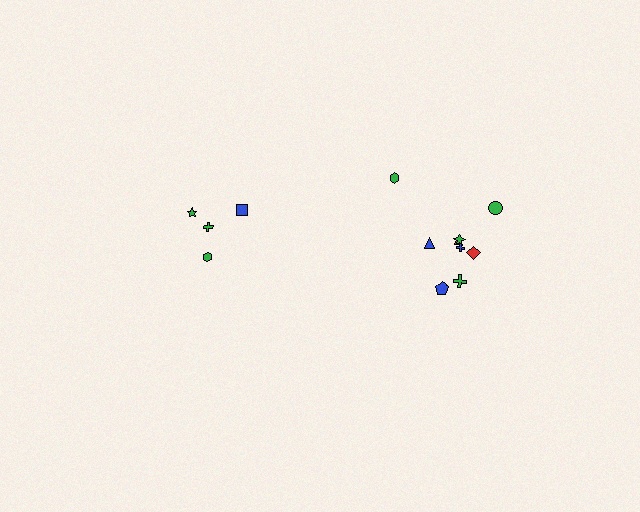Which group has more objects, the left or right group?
The right group.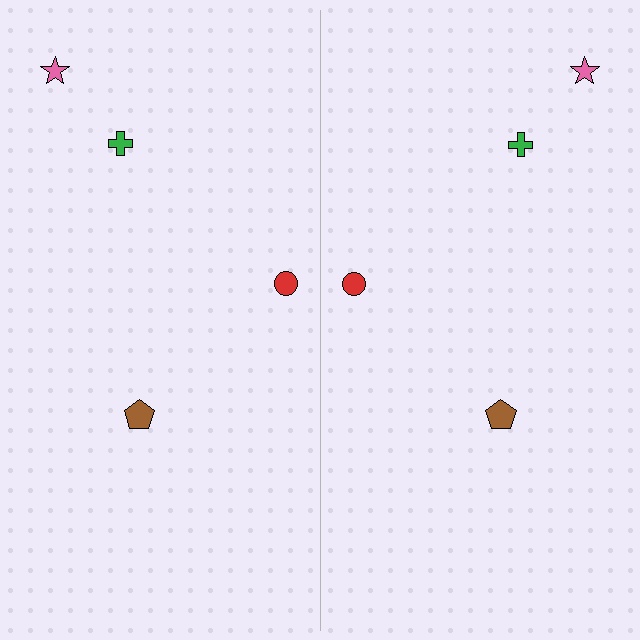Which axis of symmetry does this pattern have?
The pattern has a vertical axis of symmetry running through the center of the image.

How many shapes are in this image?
There are 8 shapes in this image.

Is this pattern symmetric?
Yes, this pattern has bilateral (reflection) symmetry.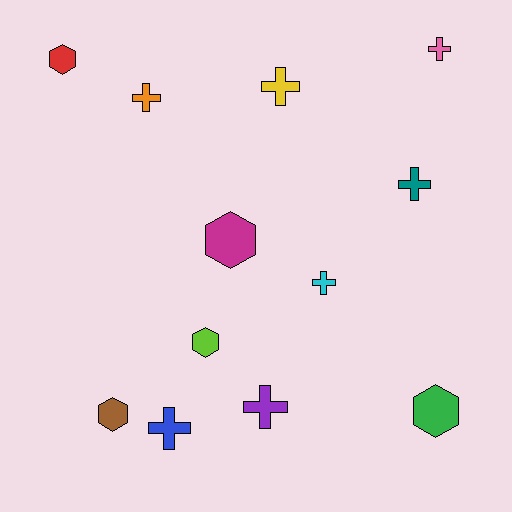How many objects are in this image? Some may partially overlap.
There are 12 objects.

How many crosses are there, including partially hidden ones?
There are 7 crosses.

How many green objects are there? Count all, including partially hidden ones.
There is 1 green object.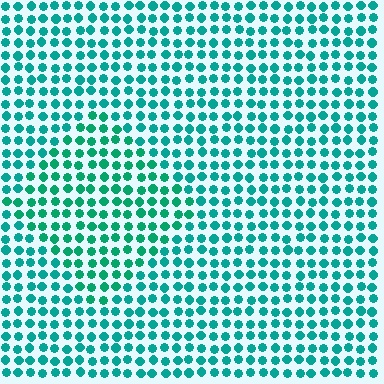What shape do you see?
I see a diamond.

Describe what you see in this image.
The image is filled with small teal elements in a uniform arrangement. A diamond-shaped region is visible where the elements are tinted to a slightly different hue, forming a subtle color boundary.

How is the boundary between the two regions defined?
The boundary is defined purely by a slight shift in hue (about 17 degrees). Spacing, size, and orientation are identical on both sides.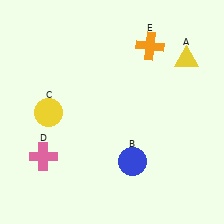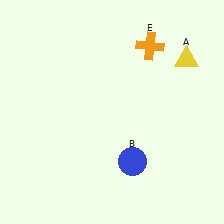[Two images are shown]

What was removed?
The yellow circle (C), the pink cross (D) were removed in Image 2.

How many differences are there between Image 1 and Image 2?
There are 2 differences between the two images.